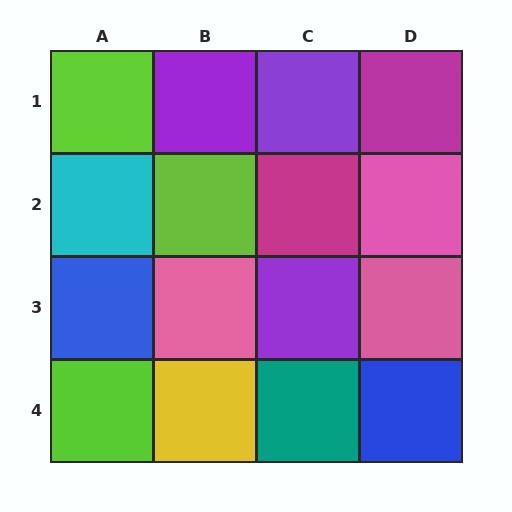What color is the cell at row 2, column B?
Lime.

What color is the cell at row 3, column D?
Pink.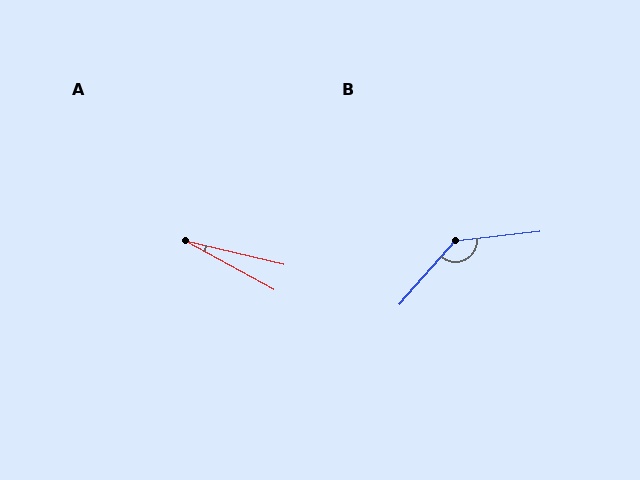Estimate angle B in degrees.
Approximately 138 degrees.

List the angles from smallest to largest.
A (15°), B (138°).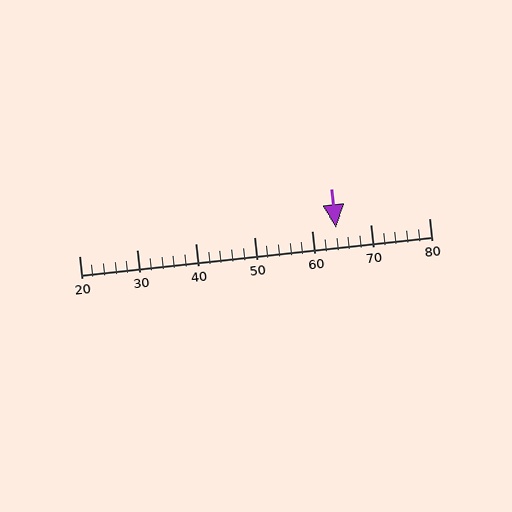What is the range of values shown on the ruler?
The ruler shows values from 20 to 80.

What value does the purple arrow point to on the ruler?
The purple arrow points to approximately 64.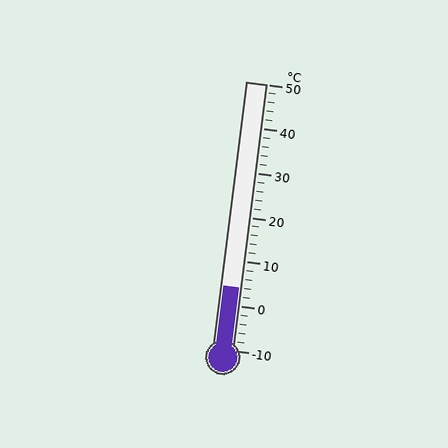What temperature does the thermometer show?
The thermometer shows approximately 4°C.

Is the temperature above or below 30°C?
The temperature is below 30°C.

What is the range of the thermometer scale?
The thermometer scale ranges from -10°C to 50°C.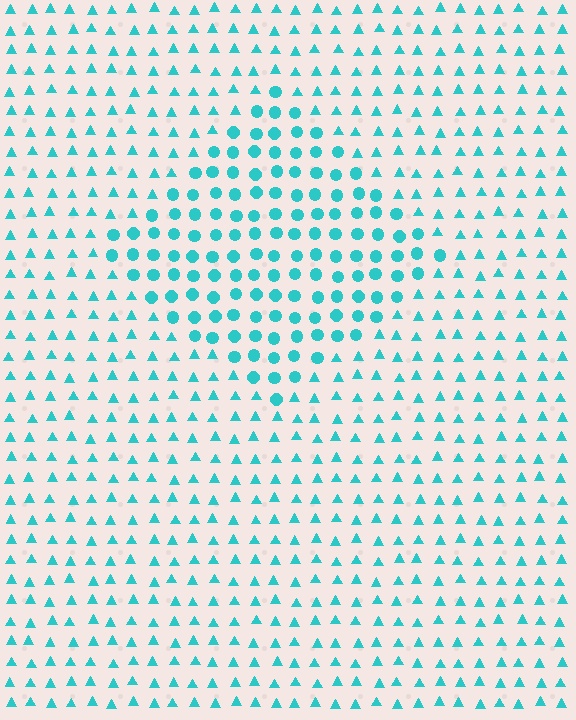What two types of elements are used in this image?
The image uses circles inside the diamond region and triangles outside it.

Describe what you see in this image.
The image is filled with small cyan elements arranged in a uniform grid. A diamond-shaped region contains circles, while the surrounding area contains triangles. The boundary is defined purely by the change in element shape.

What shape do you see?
I see a diamond.